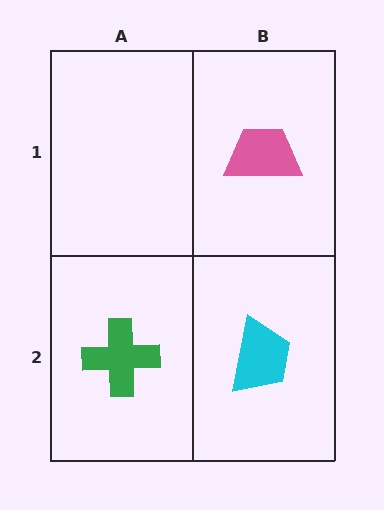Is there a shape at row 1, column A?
No, that cell is empty.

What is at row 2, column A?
A green cross.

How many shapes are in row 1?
1 shape.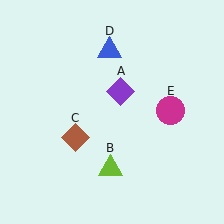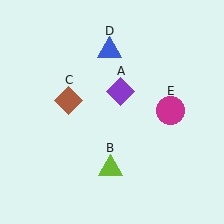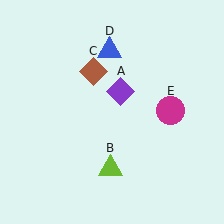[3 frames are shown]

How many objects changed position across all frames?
1 object changed position: brown diamond (object C).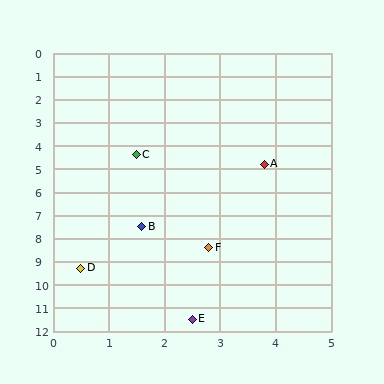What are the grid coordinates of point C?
Point C is at approximately (1.5, 4.4).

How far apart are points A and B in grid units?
Points A and B are about 3.5 grid units apart.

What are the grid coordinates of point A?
Point A is at approximately (3.8, 4.8).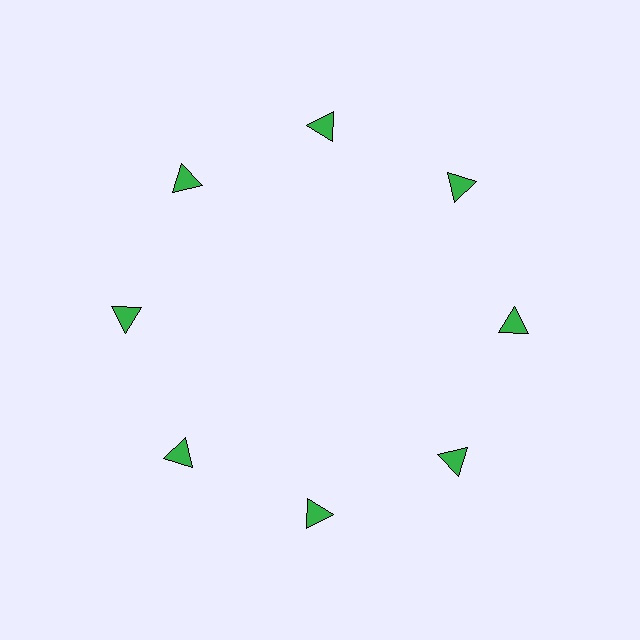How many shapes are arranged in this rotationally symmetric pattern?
There are 8 shapes, arranged in 8 groups of 1.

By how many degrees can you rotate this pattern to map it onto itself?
The pattern maps onto itself every 45 degrees of rotation.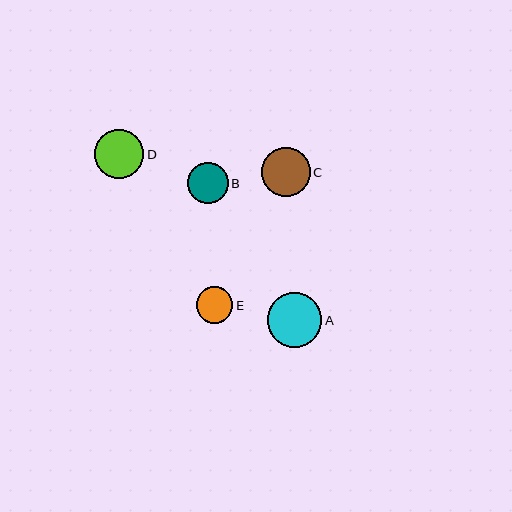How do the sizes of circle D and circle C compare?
Circle D and circle C are approximately the same size.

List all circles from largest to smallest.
From largest to smallest: A, D, C, B, E.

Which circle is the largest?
Circle A is the largest with a size of approximately 54 pixels.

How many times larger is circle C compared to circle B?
Circle C is approximately 1.2 times the size of circle B.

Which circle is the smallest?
Circle E is the smallest with a size of approximately 36 pixels.